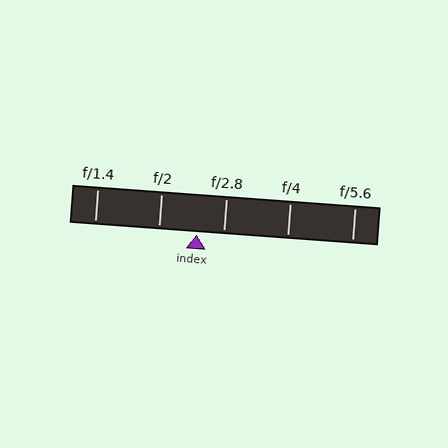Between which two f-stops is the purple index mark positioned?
The index mark is between f/2 and f/2.8.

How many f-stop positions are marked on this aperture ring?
There are 5 f-stop positions marked.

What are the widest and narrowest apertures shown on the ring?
The widest aperture shown is f/1.4 and the narrowest is f/5.6.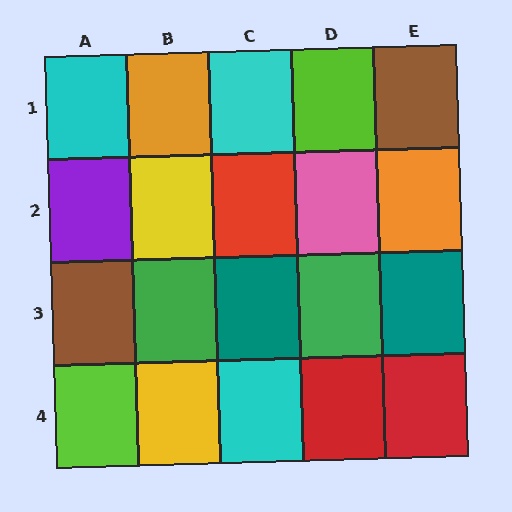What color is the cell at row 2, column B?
Yellow.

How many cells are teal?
2 cells are teal.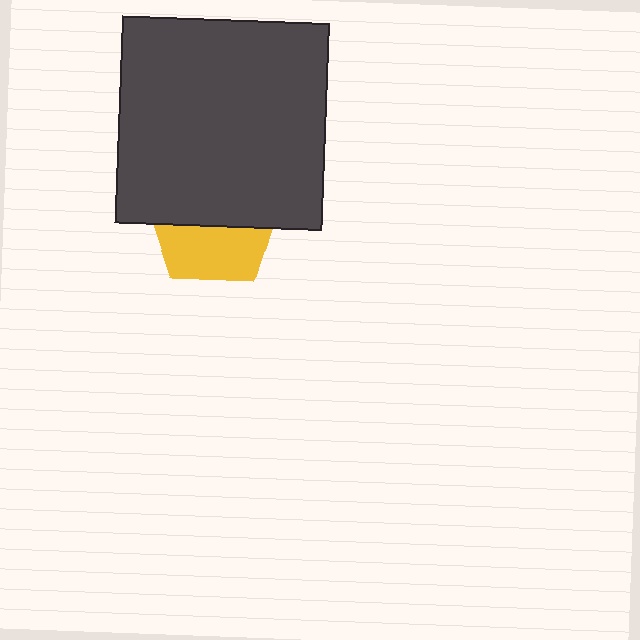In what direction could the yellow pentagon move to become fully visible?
The yellow pentagon could move down. That would shift it out from behind the dark gray square entirely.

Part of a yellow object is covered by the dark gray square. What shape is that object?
It is a pentagon.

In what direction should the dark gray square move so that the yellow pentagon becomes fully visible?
The dark gray square should move up. That is the shortest direction to clear the overlap and leave the yellow pentagon fully visible.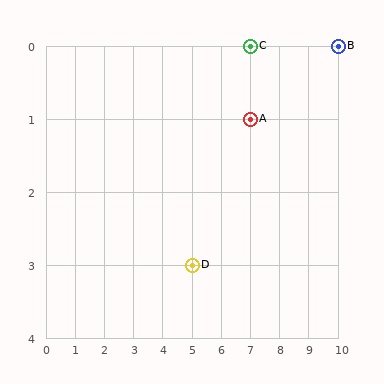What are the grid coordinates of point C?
Point C is at grid coordinates (7, 0).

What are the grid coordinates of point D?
Point D is at grid coordinates (5, 3).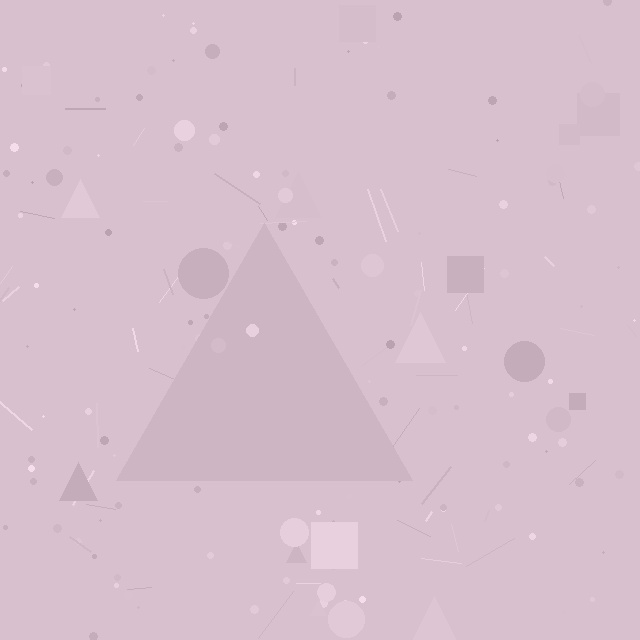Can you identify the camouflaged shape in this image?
The camouflaged shape is a triangle.